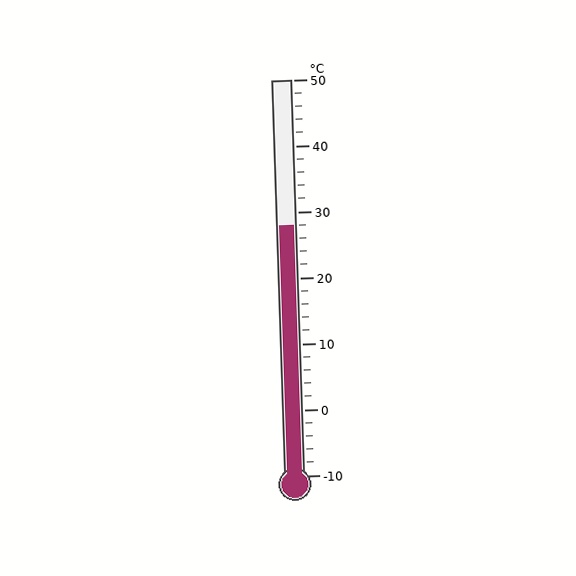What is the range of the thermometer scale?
The thermometer scale ranges from -10°C to 50°C.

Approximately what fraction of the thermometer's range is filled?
The thermometer is filled to approximately 65% of its range.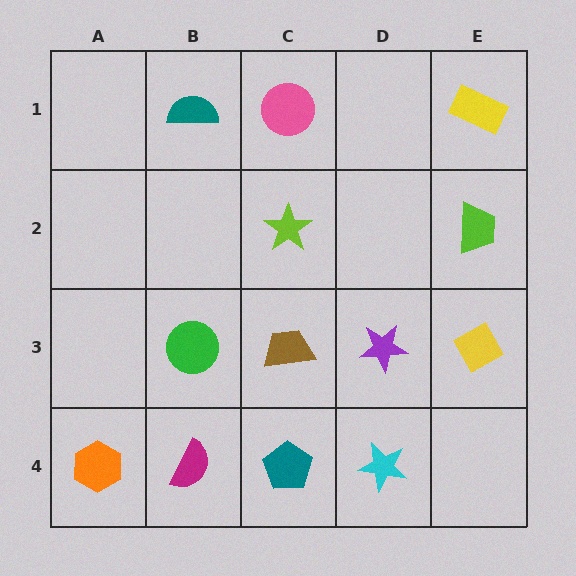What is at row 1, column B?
A teal semicircle.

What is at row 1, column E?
A yellow rectangle.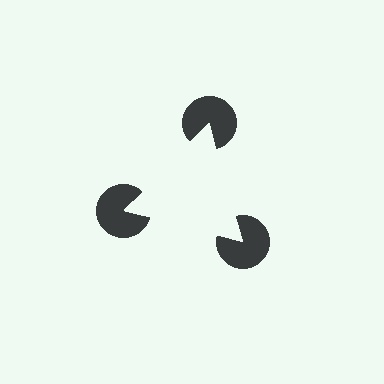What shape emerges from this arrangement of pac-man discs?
An illusory triangle — its edges are inferred from the aligned wedge cuts in the pac-man discs, not physically drawn.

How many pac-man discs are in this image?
There are 3 — one at each vertex of the illusory triangle.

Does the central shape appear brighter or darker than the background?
It typically appears slightly brighter than the background, even though no actual brightness change is drawn.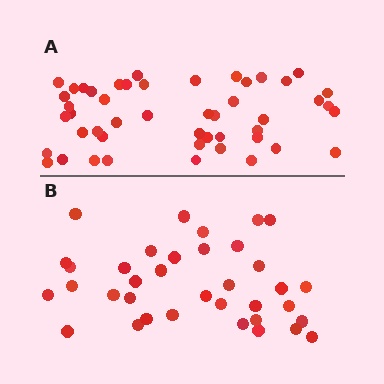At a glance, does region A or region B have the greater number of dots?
Region A (the top region) has more dots.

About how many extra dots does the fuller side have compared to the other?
Region A has roughly 12 or so more dots than region B.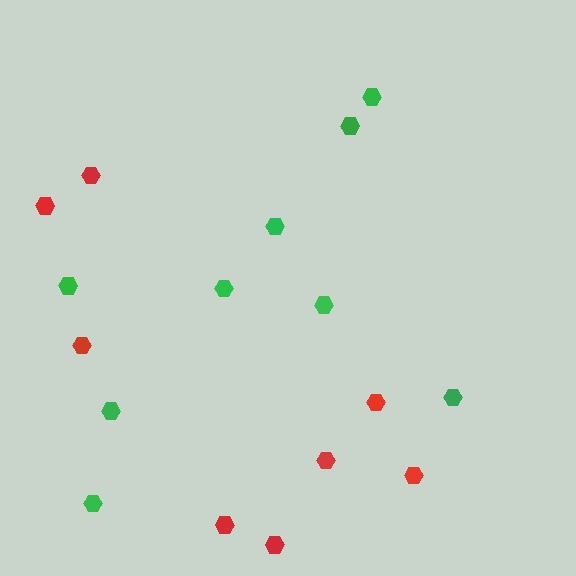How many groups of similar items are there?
There are 2 groups: one group of green hexagons (9) and one group of red hexagons (8).